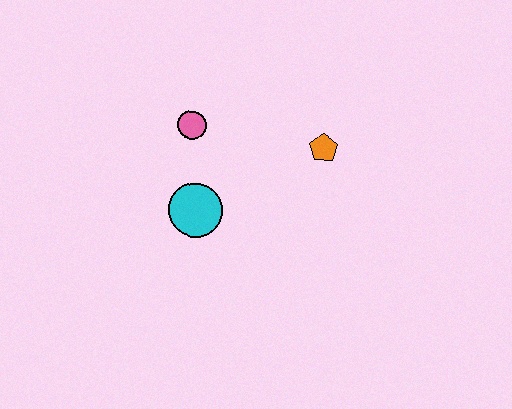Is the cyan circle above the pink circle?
No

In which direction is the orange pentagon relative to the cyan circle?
The orange pentagon is to the right of the cyan circle.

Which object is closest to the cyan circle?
The pink circle is closest to the cyan circle.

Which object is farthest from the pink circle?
The orange pentagon is farthest from the pink circle.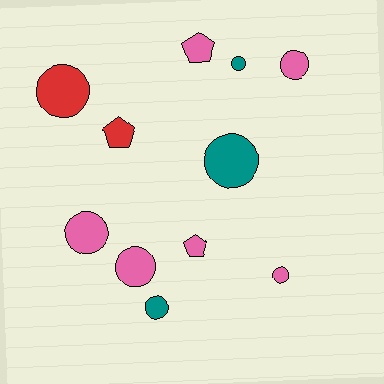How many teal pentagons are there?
There are no teal pentagons.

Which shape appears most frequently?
Circle, with 8 objects.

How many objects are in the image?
There are 11 objects.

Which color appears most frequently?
Pink, with 6 objects.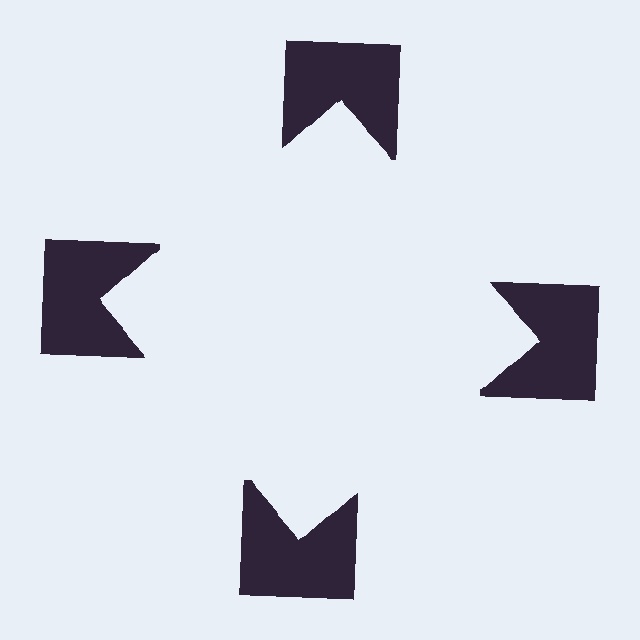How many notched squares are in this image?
There are 4 — one at each vertex of the illusory square.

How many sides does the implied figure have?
4 sides.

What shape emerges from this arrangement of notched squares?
An illusory square — its edges are inferred from the aligned wedge cuts in the notched squares, not physically drawn.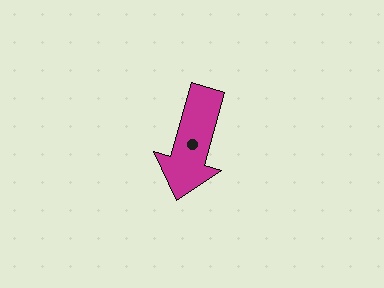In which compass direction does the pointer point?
South.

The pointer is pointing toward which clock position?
Roughly 7 o'clock.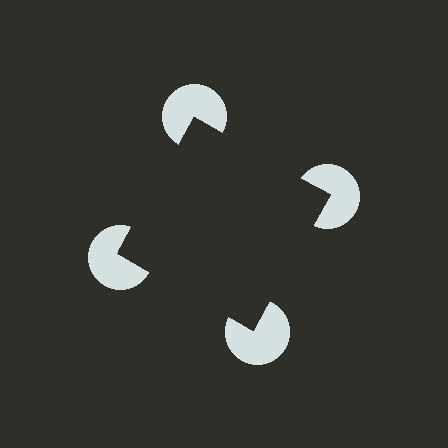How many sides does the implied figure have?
4 sides.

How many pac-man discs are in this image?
There are 4 — one at each vertex of the illusory square.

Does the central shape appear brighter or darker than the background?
It typically appears slightly darker than the background, even though no actual brightness change is drawn.